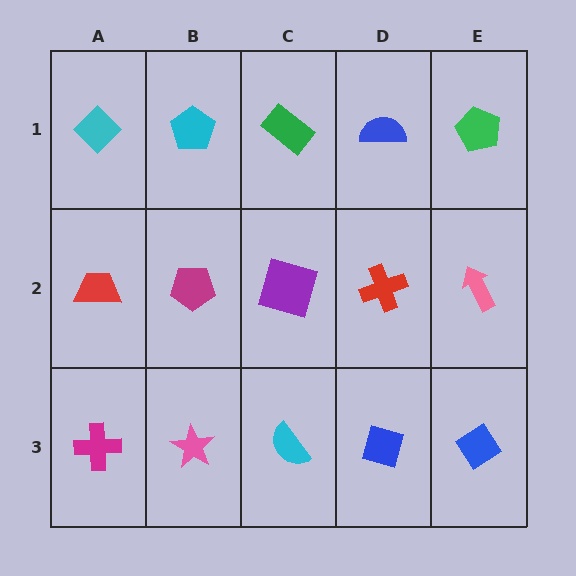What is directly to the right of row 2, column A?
A magenta pentagon.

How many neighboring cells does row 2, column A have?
3.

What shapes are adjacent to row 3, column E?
A pink arrow (row 2, column E), a blue diamond (row 3, column D).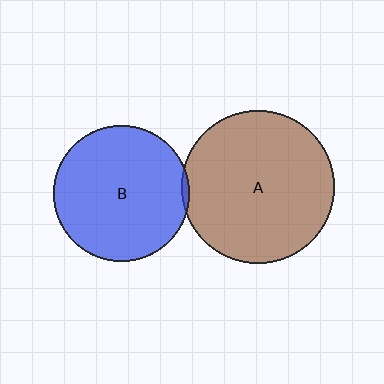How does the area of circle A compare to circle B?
Approximately 1.3 times.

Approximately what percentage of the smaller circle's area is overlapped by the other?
Approximately 5%.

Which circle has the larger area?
Circle A (brown).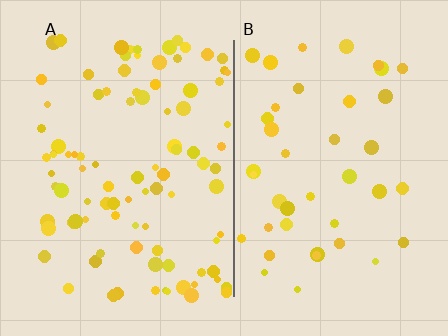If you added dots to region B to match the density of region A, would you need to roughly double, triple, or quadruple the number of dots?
Approximately double.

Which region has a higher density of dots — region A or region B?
A (the left).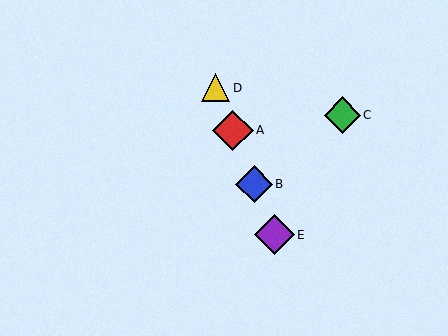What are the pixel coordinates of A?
Object A is at (233, 130).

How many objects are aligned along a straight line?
4 objects (A, B, D, E) are aligned along a straight line.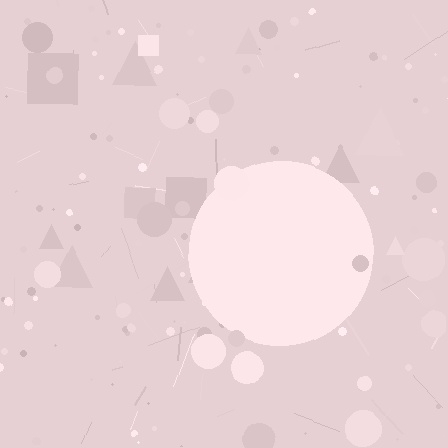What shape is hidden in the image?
A circle is hidden in the image.